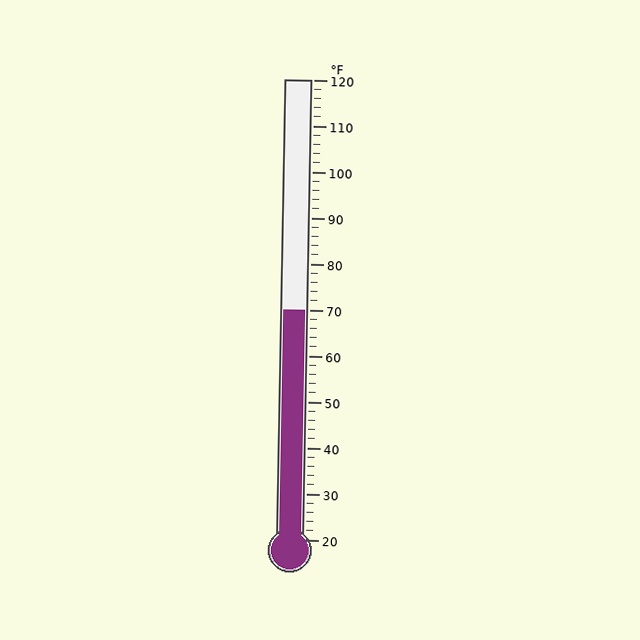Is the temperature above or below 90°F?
The temperature is below 90°F.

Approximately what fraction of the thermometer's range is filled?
The thermometer is filled to approximately 50% of its range.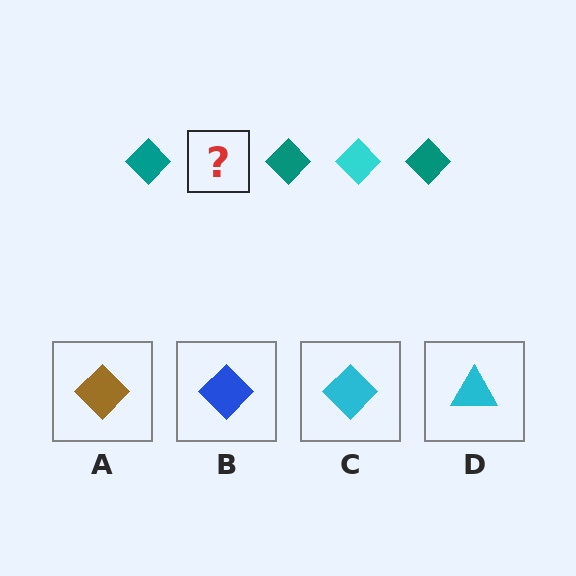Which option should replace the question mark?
Option C.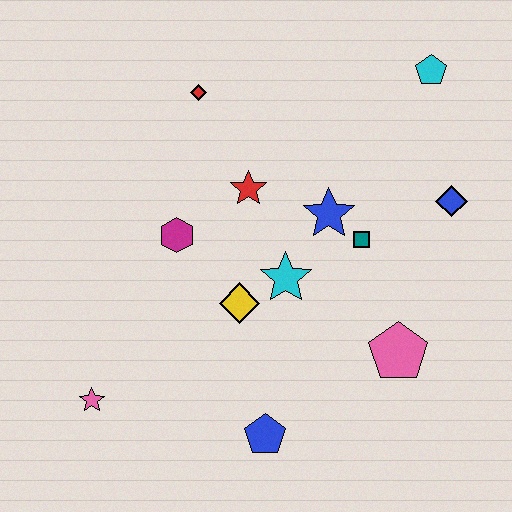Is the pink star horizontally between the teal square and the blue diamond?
No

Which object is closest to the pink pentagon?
The teal square is closest to the pink pentagon.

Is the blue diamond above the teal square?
Yes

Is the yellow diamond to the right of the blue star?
No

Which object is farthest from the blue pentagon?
The cyan pentagon is farthest from the blue pentagon.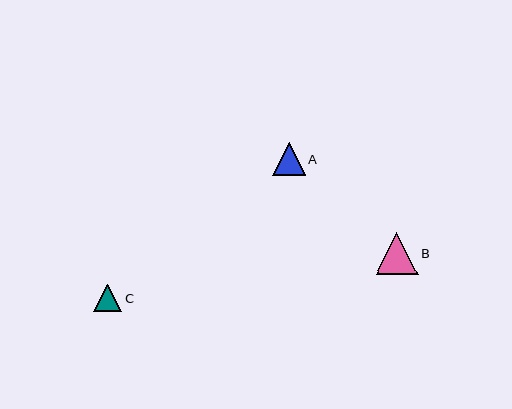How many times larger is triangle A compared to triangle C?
Triangle A is approximately 1.2 times the size of triangle C.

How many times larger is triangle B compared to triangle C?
Triangle B is approximately 1.5 times the size of triangle C.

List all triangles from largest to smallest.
From largest to smallest: B, A, C.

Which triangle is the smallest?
Triangle C is the smallest with a size of approximately 28 pixels.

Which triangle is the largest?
Triangle B is the largest with a size of approximately 42 pixels.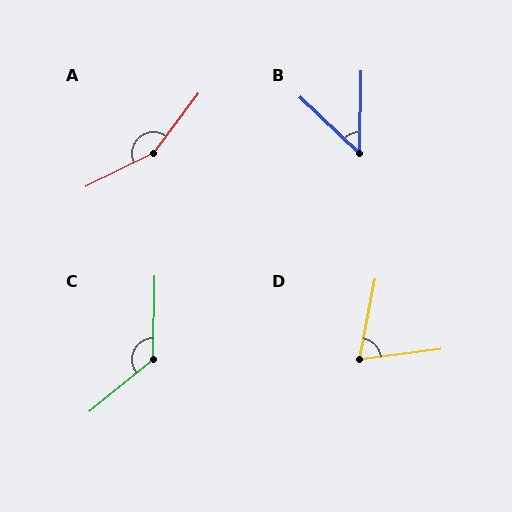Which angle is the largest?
A, at approximately 154 degrees.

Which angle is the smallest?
B, at approximately 48 degrees.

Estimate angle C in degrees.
Approximately 130 degrees.